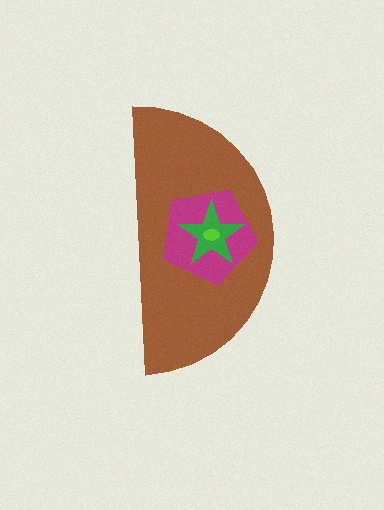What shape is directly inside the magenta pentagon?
The green star.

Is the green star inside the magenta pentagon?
Yes.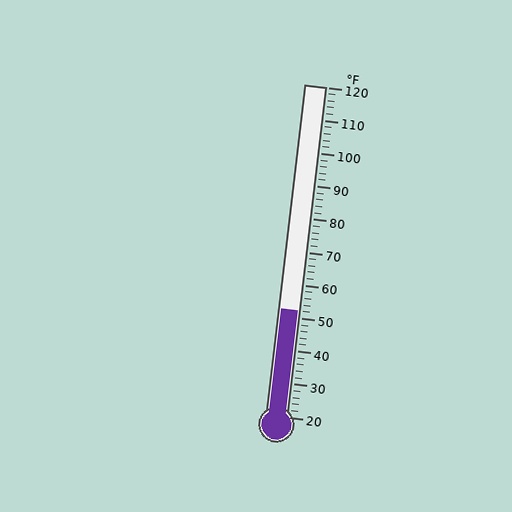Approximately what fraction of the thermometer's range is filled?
The thermometer is filled to approximately 30% of its range.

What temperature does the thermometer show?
The thermometer shows approximately 52°F.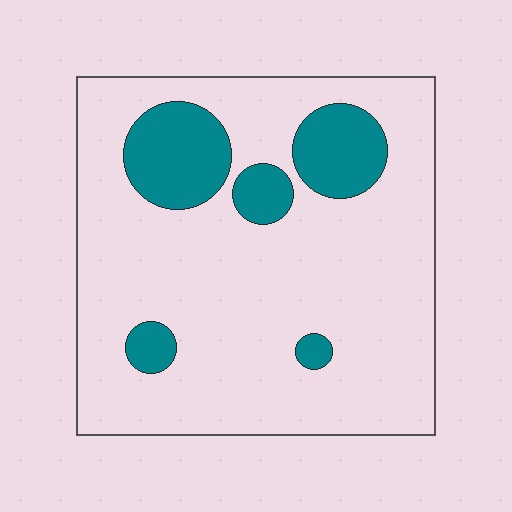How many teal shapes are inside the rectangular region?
5.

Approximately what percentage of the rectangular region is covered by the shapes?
Approximately 20%.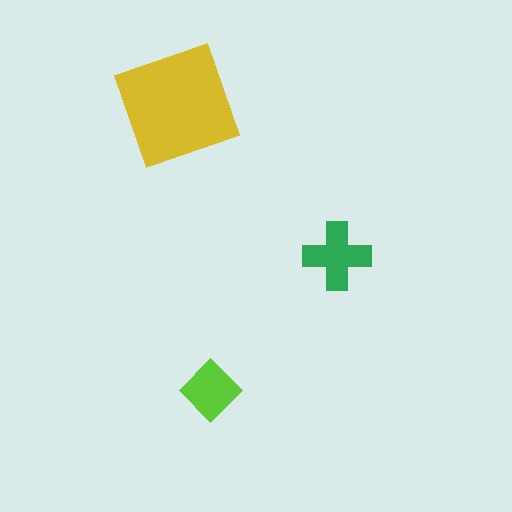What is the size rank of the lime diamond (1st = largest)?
3rd.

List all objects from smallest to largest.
The lime diamond, the green cross, the yellow square.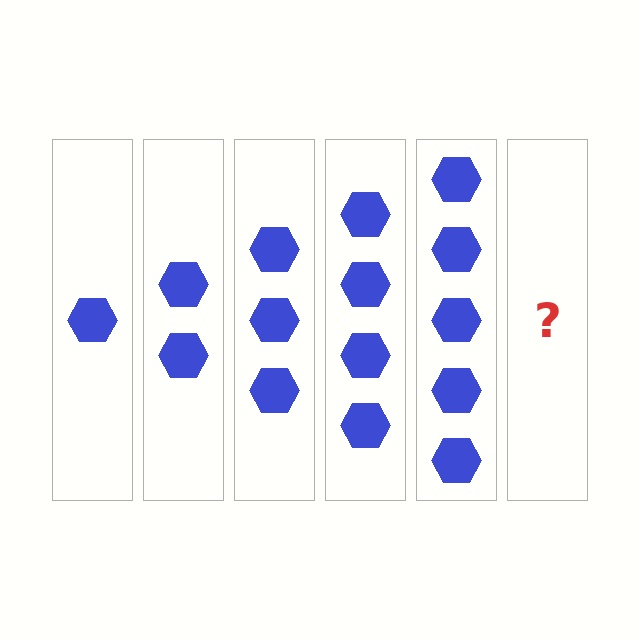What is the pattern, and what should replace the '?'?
The pattern is that each step adds one more hexagon. The '?' should be 6 hexagons.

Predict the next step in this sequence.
The next step is 6 hexagons.